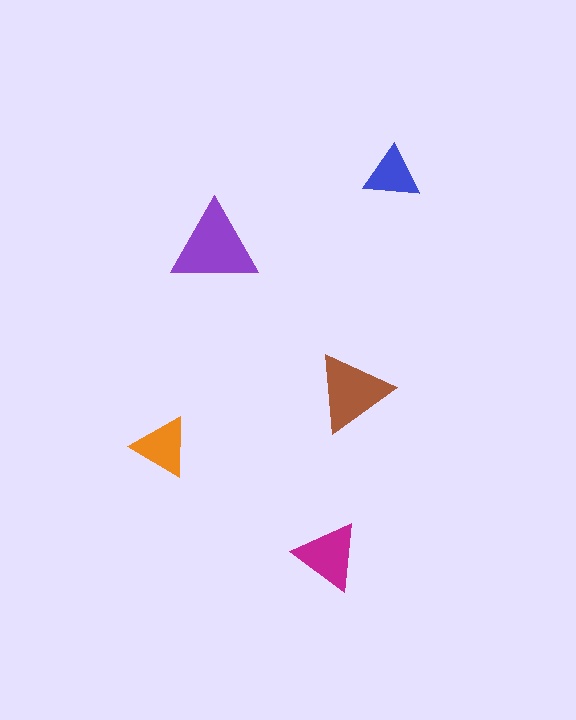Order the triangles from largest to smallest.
the purple one, the brown one, the magenta one, the orange one, the blue one.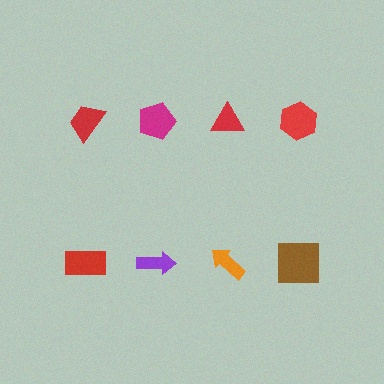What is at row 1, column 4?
A red hexagon.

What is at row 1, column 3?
A red triangle.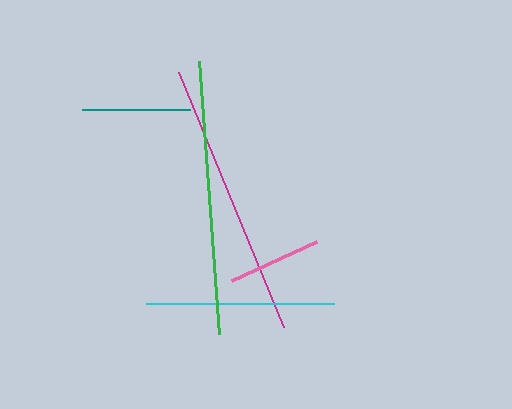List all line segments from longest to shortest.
From longest to shortest: magenta, green, cyan, teal, pink.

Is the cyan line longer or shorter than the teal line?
The cyan line is longer than the teal line.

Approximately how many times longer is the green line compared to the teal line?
The green line is approximately 2.5 times the length of the teal line.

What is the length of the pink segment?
The pink segment is approximately 94 pixels long.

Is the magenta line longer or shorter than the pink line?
The magenta line is longer than the pink line.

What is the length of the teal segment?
The teal segment is approximately 108 pixels long.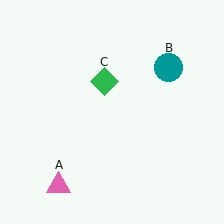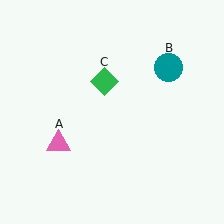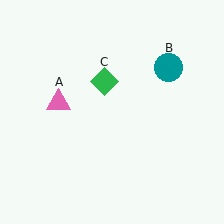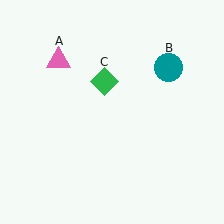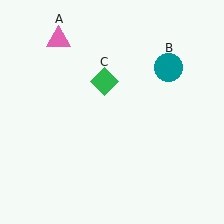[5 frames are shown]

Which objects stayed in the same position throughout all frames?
Teal circle (object B) and green diamond (object C) remained stationary.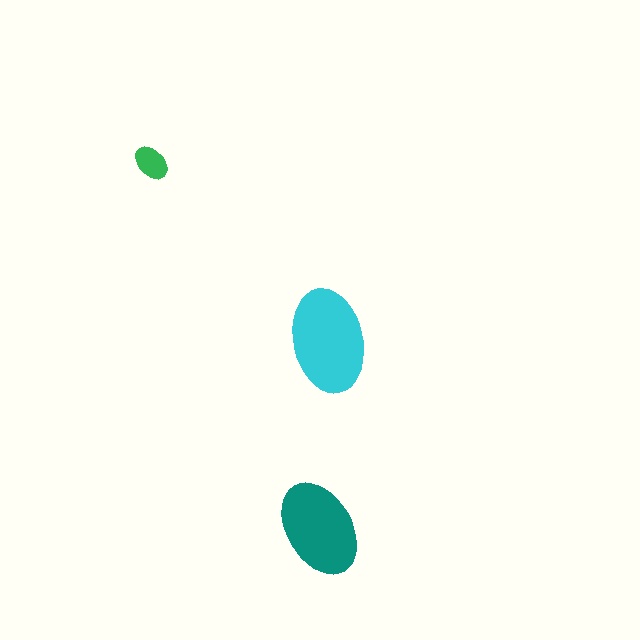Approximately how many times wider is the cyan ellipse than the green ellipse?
About 3 times wider.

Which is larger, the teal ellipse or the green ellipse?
The teal one.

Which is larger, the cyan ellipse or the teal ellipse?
The cyan one.